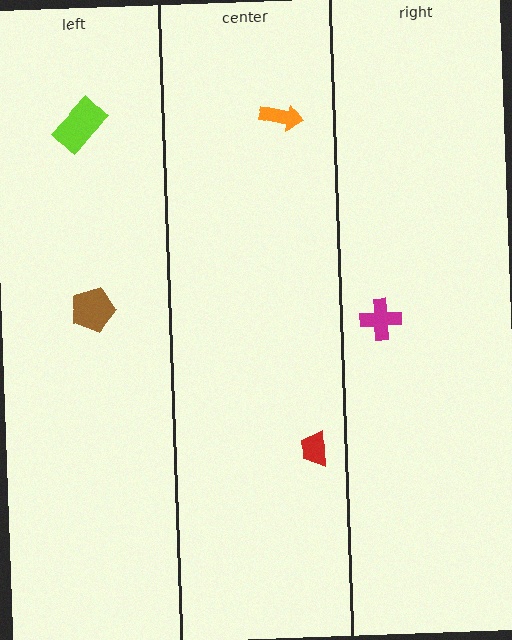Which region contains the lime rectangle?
The left region.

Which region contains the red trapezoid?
The center region.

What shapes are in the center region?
The red trapezoid, the orange arrow.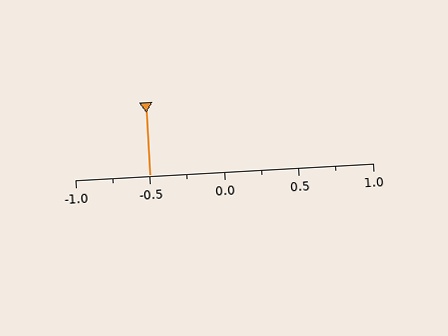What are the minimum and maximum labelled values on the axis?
The axis runs from -1.0 to 1.0.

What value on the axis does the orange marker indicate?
The marker indicates approximately -0.5.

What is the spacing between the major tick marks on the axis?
The major ticks are spaced 0.5 apart.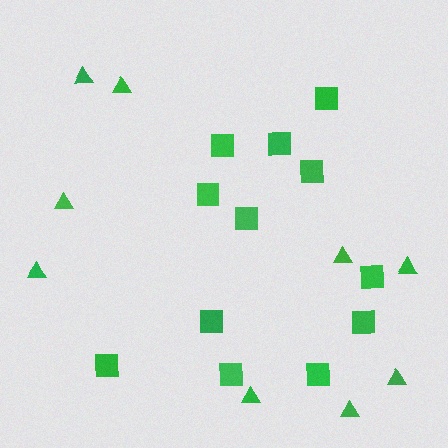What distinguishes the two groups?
There are 2 groups: one group of squares (12) and one group of triangles (9).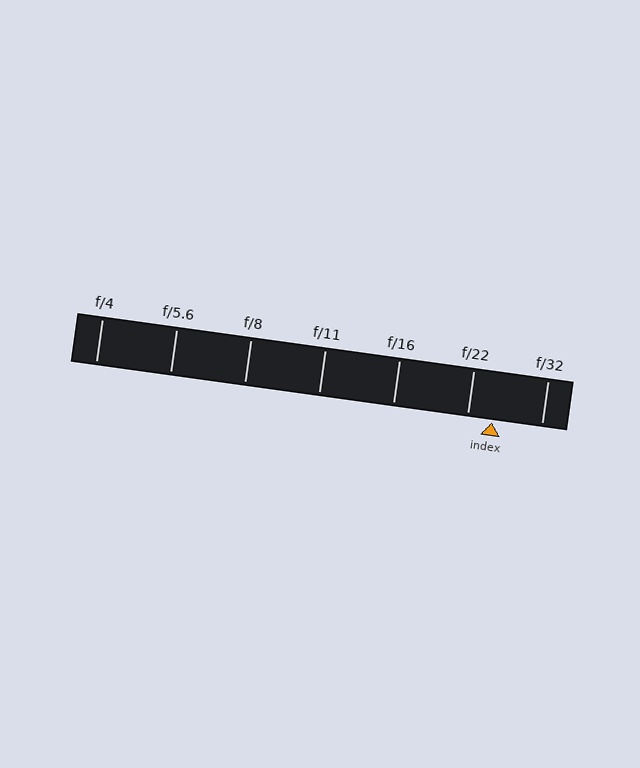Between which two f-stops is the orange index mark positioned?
The index mark is between f/22 and f/32.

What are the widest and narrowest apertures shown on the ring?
The widest aperture shown is f/4 and the narrowest is f/32.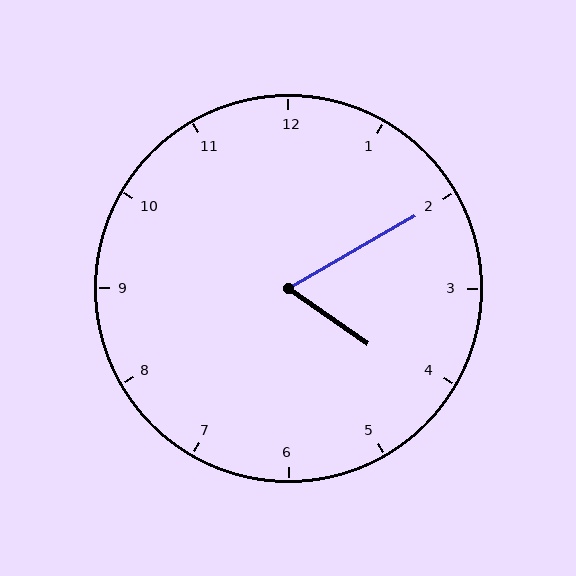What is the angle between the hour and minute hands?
Approximately 65 degrees.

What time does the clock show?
4:10.